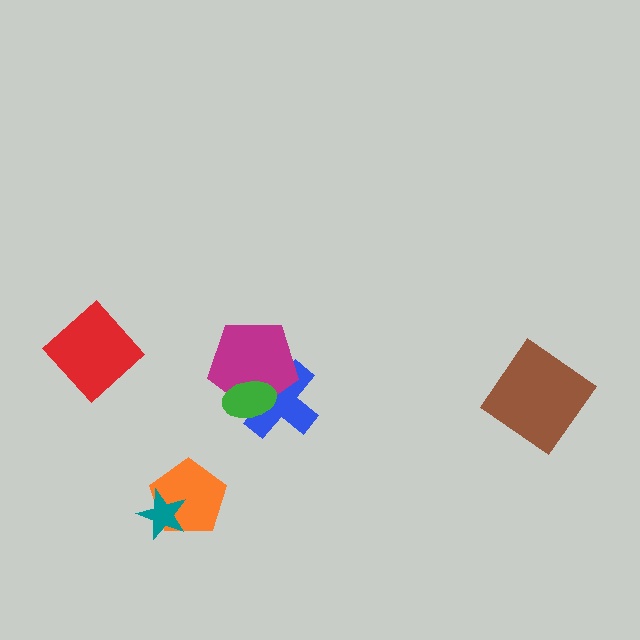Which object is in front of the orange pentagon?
The teal star is in front of the orange pentagon.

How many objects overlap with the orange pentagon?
1 object overlaps with the orange pentagon.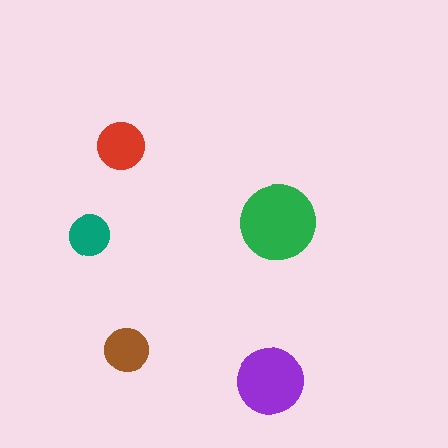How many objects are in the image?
There are 5 objects in the image.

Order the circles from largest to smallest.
the green one, the purple one, the red one, the brown one, the teal one.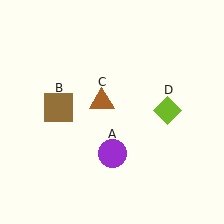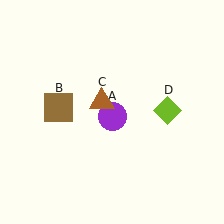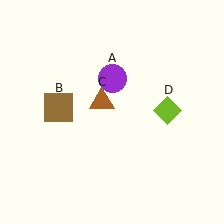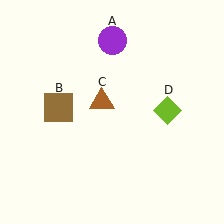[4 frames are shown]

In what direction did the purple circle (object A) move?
The purple circle (object A) moved up.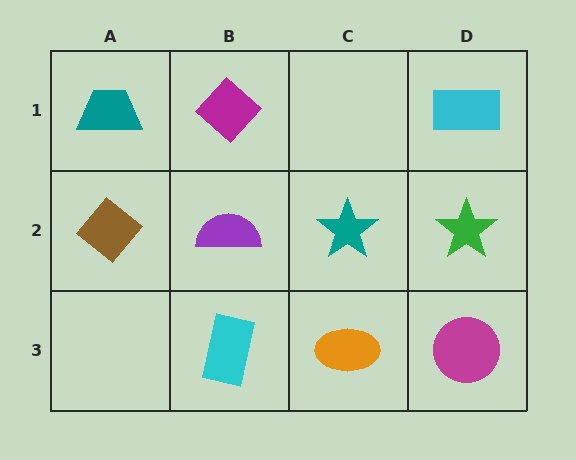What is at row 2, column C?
A teal star.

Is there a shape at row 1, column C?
No, that cell is empty.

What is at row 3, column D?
A magenta circle.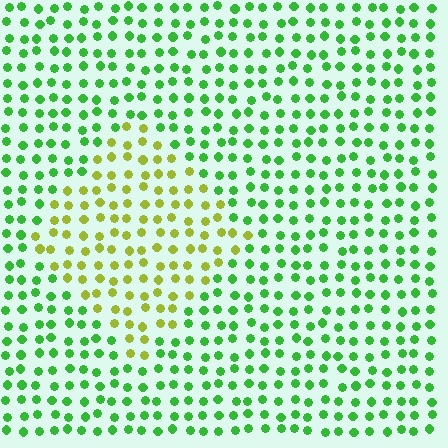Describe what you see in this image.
The image is filled with small green elements in a uniform arrangement. A diamond-shaped region is visible where the elements are tinted to a slightly different hue, forming a subtle color boundary.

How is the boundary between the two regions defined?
The boundary is defined purely by a slight shift in hue (about 48 degrees). Spacing, size, and orientation are identical on both sides.